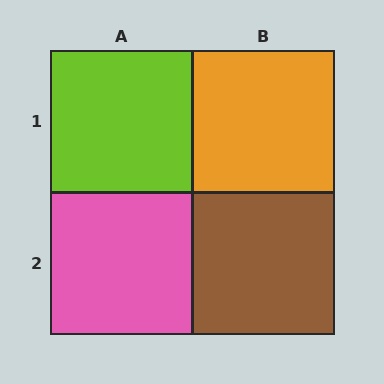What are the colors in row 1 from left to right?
Lime, orange.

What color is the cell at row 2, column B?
Brown.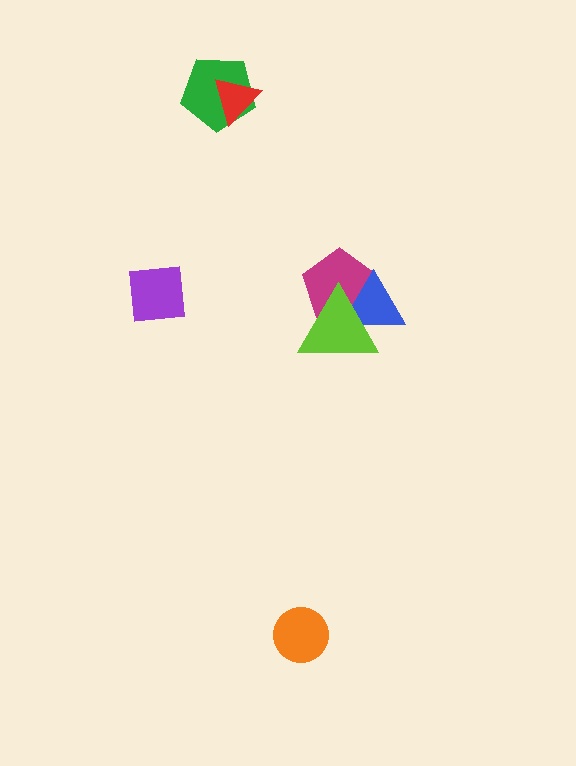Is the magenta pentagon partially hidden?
Yes, it is partially covered by another shape.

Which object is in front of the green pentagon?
The red triangle is in front of the green pentagon.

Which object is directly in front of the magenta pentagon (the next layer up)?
The blue triangle is directly in front of the magenta pentagon.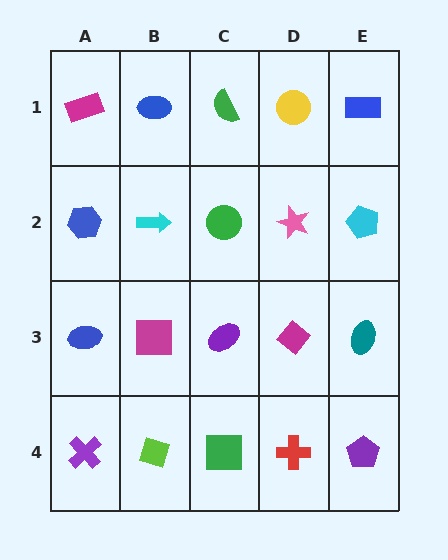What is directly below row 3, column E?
A purple pentagon.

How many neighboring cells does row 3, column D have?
4.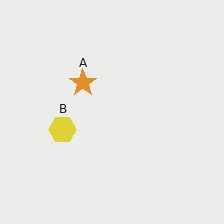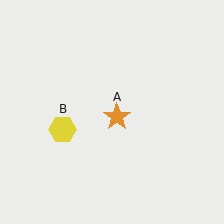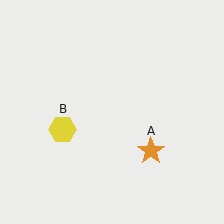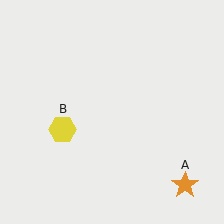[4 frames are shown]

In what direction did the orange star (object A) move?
The orange star (object A) moved down and to the right.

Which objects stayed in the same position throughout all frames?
Yellow hexagon (object B) remained stationary.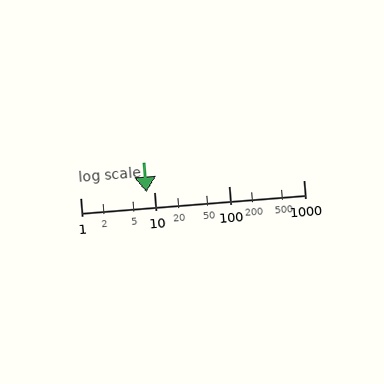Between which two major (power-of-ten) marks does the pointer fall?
The pointer is between 1 and 10.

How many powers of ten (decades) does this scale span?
The scale spans 3 decades, from 1 to 1000.